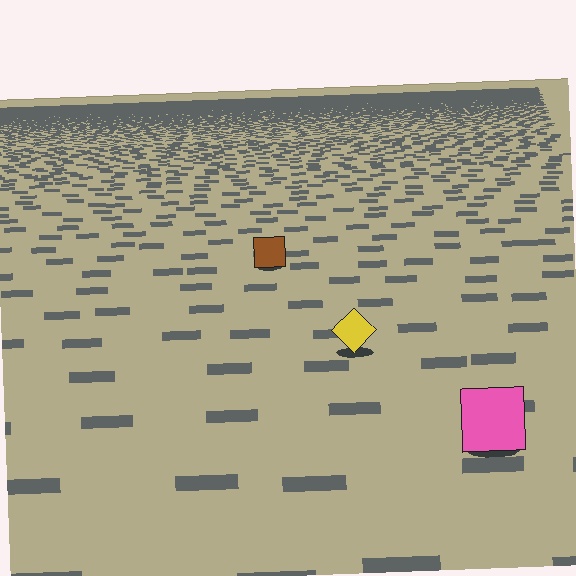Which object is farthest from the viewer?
The brown square is farthest from the viewer. It appears smaller and the ground texture around it is denser.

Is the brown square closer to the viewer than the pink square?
No. The pink square is closer — you can tell from the texture gradient: the ground texture is coarser near it.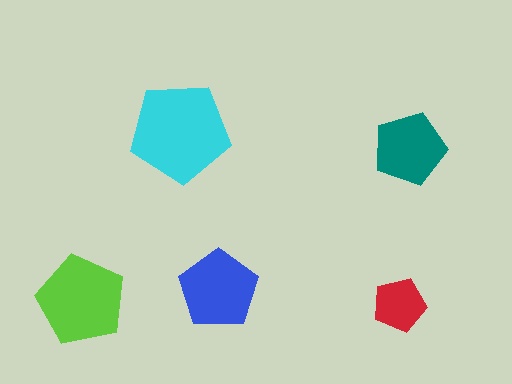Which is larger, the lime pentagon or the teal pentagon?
The lime one.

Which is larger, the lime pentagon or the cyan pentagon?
The cyan one.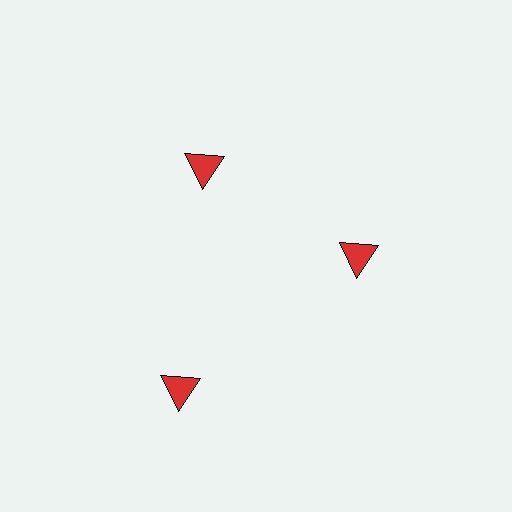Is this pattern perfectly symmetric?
No. The 3 red triangles are arranged in a ring, but one element near the 7 o'clock position is pushed outward from the center, breaking the 3-fold rotational symmetry.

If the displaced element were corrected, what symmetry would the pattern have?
It would have 3-fold rotational symmetry — the pattern would map onto itself every 120 degrees.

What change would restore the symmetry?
The symmetry would be restored by moving it inward, back onto the ring so that all 3 triangles sit at equal angles and equal distance from the center.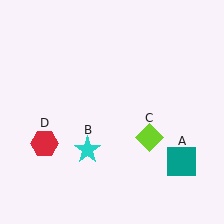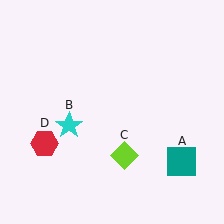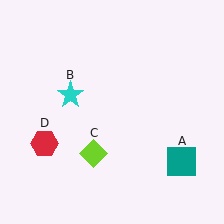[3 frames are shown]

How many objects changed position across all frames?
2 objects changed position: cyan star (object B), lime diamond (object C).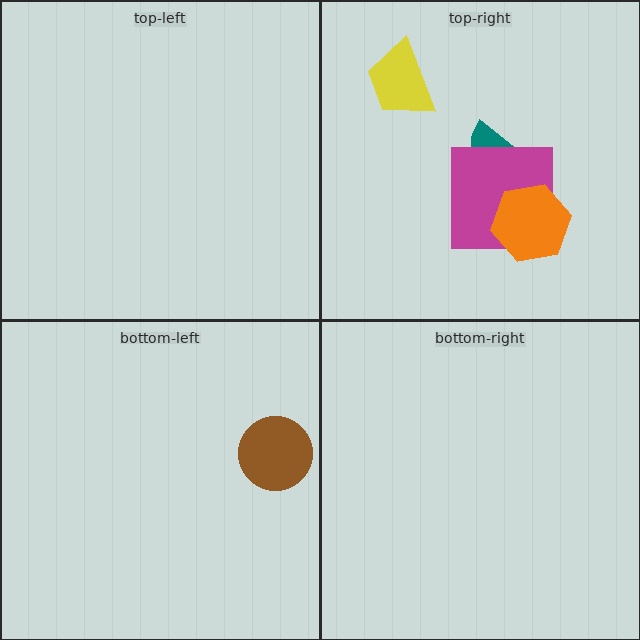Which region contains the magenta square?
The top-right region.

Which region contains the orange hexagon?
The top-right region.